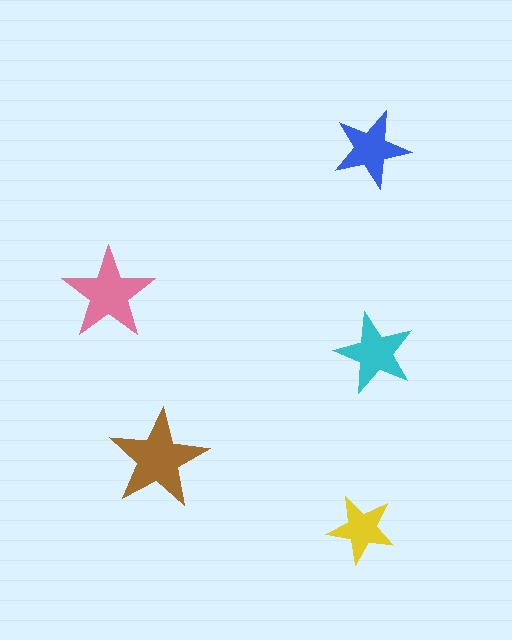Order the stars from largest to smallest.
the brown one, the pink one, the cyan one, the blue one, the yellow one.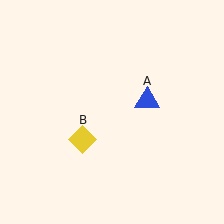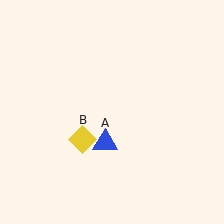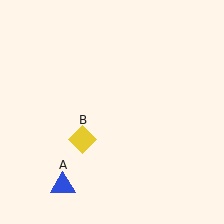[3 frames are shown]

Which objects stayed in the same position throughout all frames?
Yellow diamond (object B) remained stationary.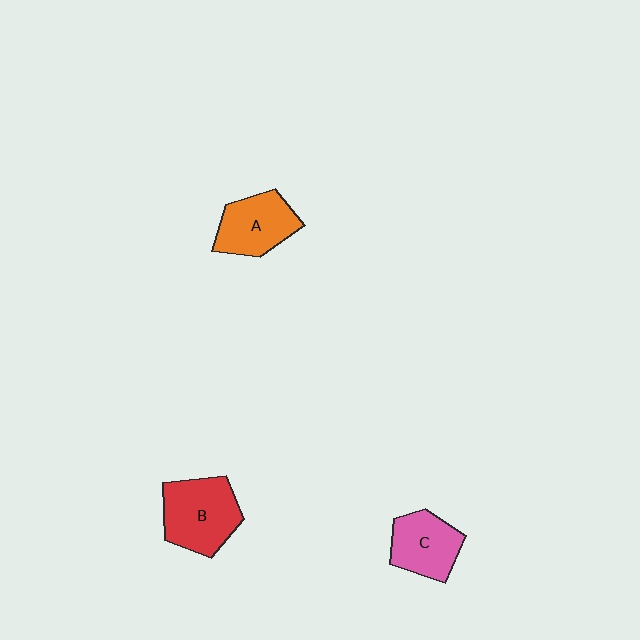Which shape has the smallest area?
Shape C (pink).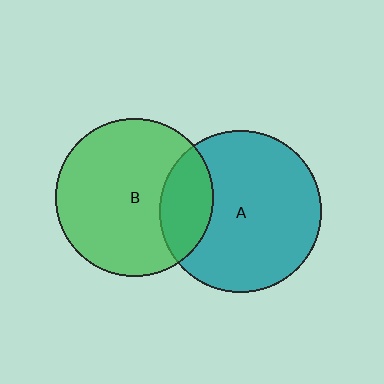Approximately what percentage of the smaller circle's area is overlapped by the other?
Approximately 20%.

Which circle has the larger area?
Circle A (teal).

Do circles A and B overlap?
Yes.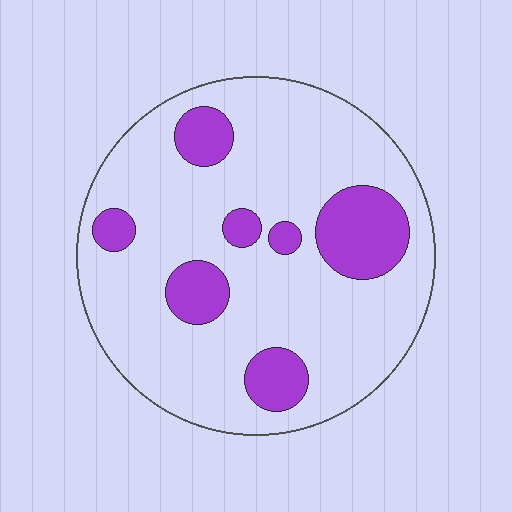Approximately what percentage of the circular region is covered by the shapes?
Approximately 20%.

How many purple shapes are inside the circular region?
7.